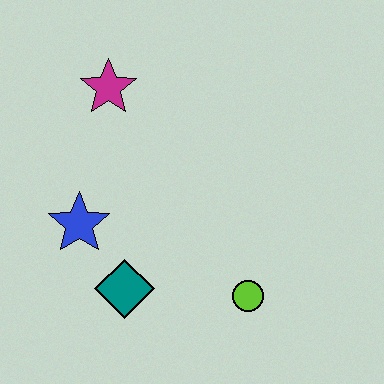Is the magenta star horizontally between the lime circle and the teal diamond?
No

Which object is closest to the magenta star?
The blue star is closest to the magenta star.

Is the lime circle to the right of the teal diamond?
Yes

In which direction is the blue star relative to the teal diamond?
The blue star is above the teal diamond.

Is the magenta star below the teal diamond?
No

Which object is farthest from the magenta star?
The lime circle is farthest from the magenta star.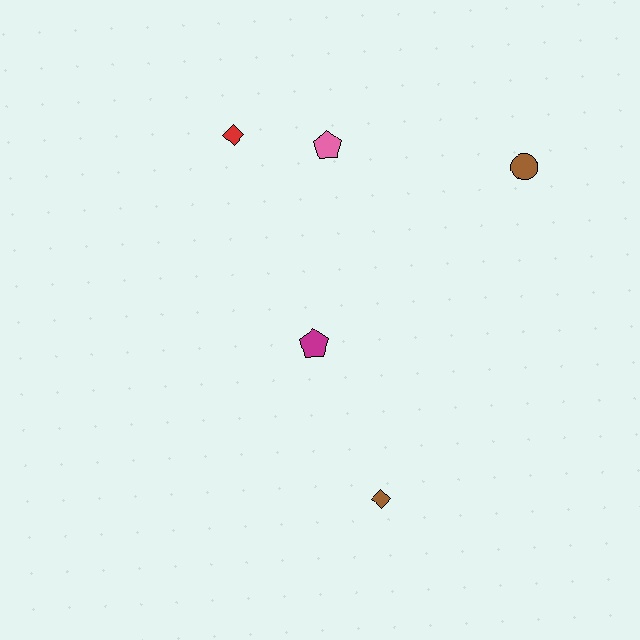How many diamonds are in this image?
There are 2 diamonds.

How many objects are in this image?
There are 5 objects.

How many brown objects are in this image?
There are 2 brown objects.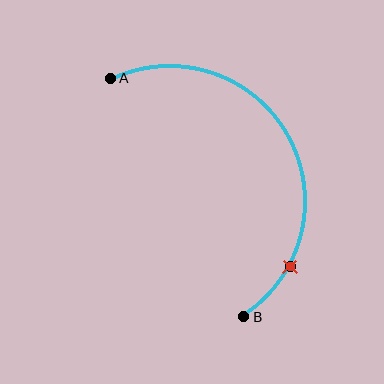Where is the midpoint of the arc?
The arc midpoint is the point on the curve farthest from the straight line joining A and B. It sits to the right of that line.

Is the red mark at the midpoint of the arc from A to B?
No. The red mark lies on the arc but is closer to endpoint B. The arc midpoint would be at the point on the curve equidistant along the arc from both A and B.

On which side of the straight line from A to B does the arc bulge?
The arc bulges to the right of the straight line connecting A and B.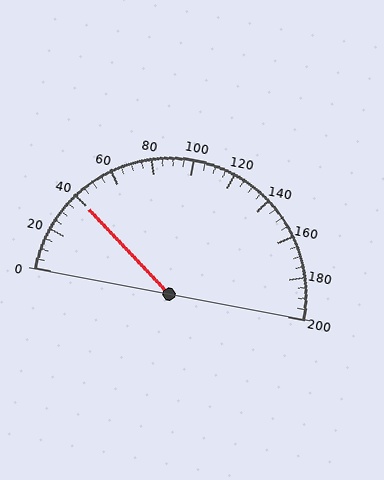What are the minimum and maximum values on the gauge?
The gauge ranges from 0 to 200.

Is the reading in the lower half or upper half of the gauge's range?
The reading is in the lower half of the range (0 to 200).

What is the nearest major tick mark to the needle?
The nearest major tick mark is 40.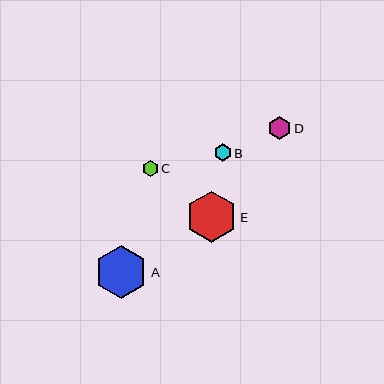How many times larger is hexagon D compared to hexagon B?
Hexagon D is approximately 1.3 times the size of hexagon B.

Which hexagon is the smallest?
Hexagon C is the smallest with a size of approximately 16 pixels.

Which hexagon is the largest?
Hexagon A is the largest with a size of approximately 53 pixels.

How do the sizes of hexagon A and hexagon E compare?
Hexagon A and hexagon E are approximately the same size.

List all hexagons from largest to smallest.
From largest to smallest: A, E, D, B, C.